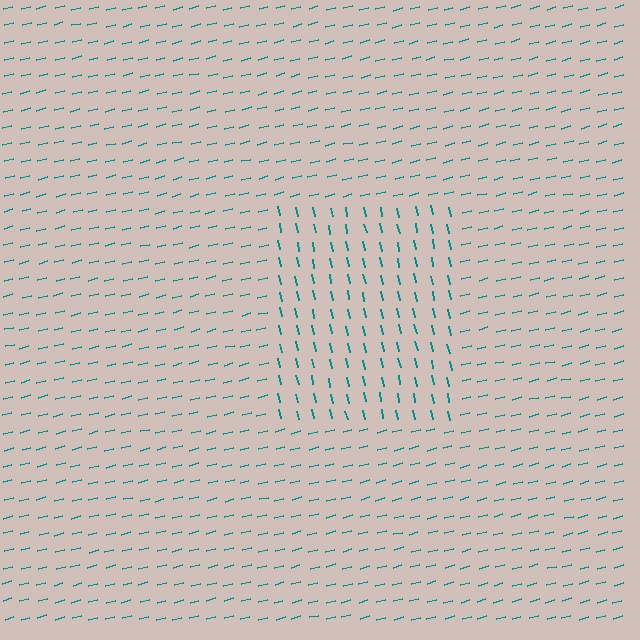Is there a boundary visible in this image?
Yes, there is a texture boundary formed by a change in line orientation.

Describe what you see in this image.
The image is filled with small teal line segments. A rectangle region in the image has lines oriented differently from the surrounding lines, creating a visible texture boundary.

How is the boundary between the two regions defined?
The boundary is defined purely by a change in line orientation (approximately 88 degrees difference). All lines are the same color and thickness.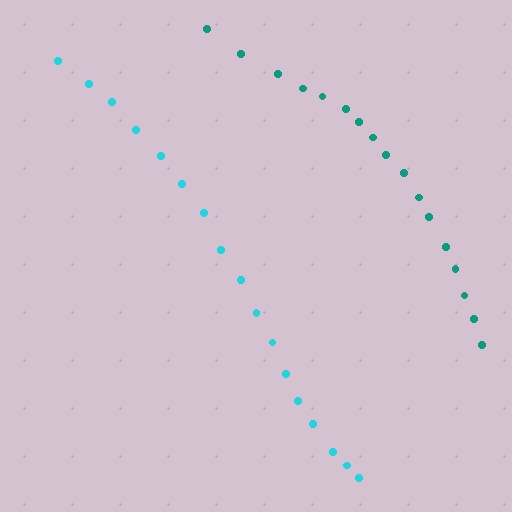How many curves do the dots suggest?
There are 2 distinct paths.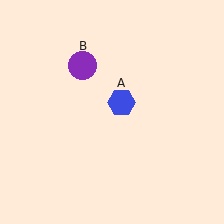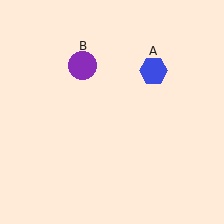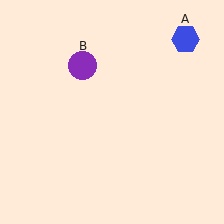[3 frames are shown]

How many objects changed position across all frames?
1 object changed position: blue hexagon (object A).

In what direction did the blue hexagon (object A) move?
The blue hexagon (object A) moved up and to the right.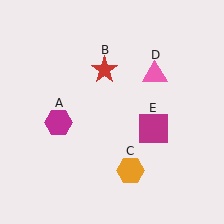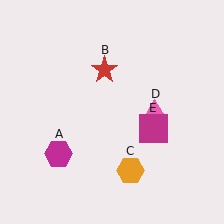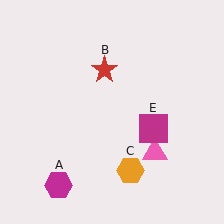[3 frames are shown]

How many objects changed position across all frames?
2 objects changed position: magenta hexagon (object A), pink triangle (object D).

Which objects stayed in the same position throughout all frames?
Red star (object B) and orange hexagon (object C) and magenta square (object E) remained stationary.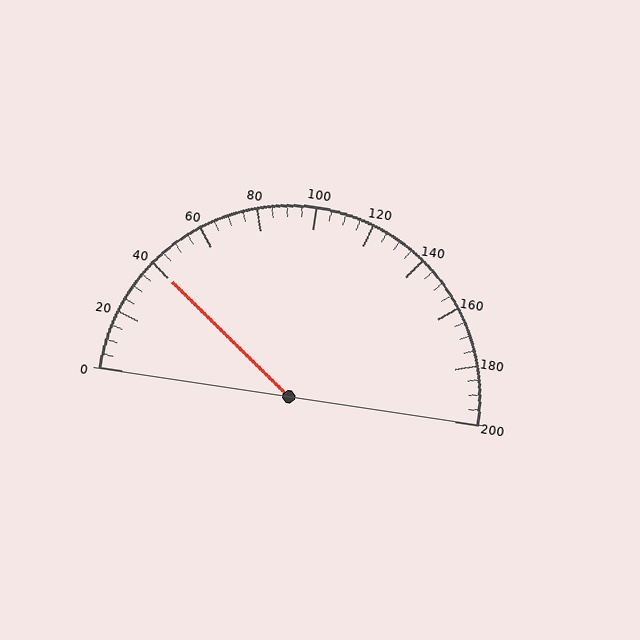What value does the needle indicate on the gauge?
The needle indicates approximately 40.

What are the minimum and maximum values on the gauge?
The gauge ranges from 0 to 200.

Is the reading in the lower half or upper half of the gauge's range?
The reading is in the lower half of the range (0 to 200).